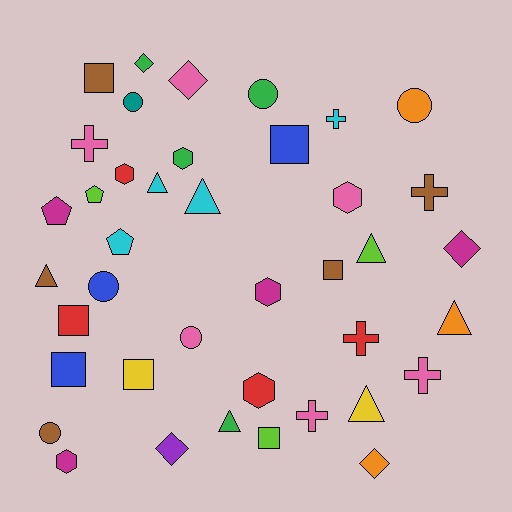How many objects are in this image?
There are 40 objects.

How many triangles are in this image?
There are 7 triangles.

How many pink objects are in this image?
There are 6 pink objects.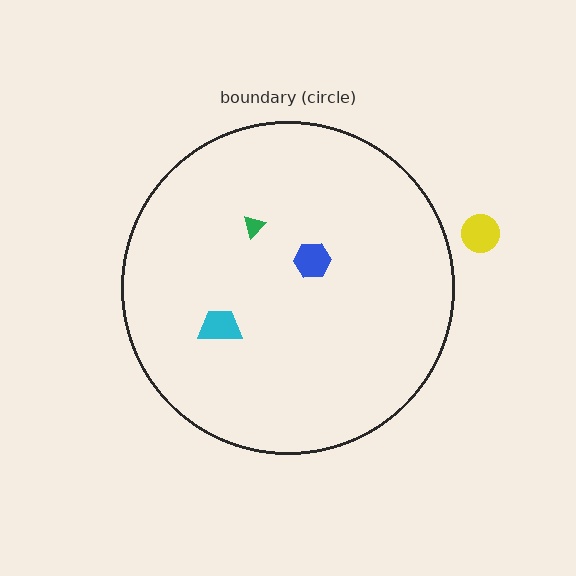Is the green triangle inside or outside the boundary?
Inside.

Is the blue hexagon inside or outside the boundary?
Inside.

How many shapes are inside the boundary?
3 inside, 1 outside.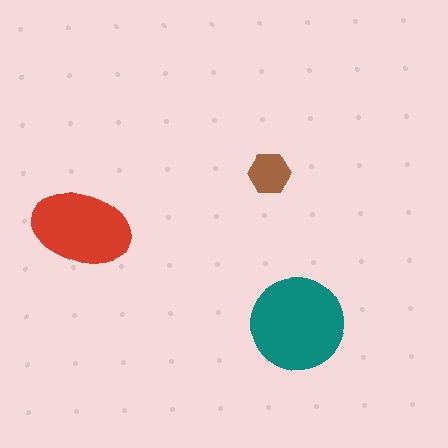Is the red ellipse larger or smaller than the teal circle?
Smaller.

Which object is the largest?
The teal circle.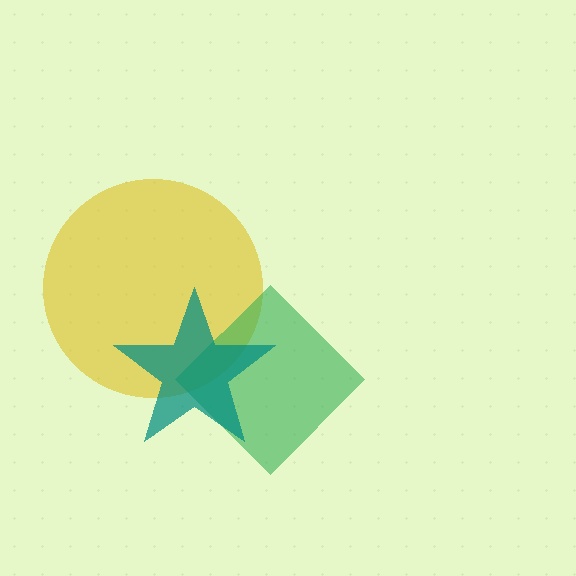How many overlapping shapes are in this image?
There are 3 overlapping shapes in the image.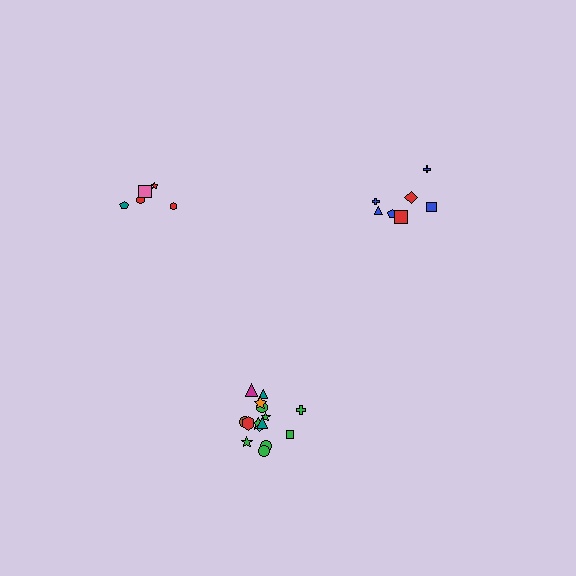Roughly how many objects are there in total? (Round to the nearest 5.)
Roughly 25 objects in total.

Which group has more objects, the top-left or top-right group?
The top-right group.